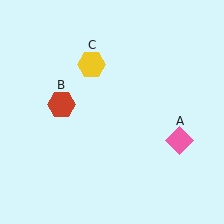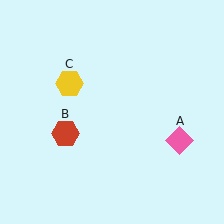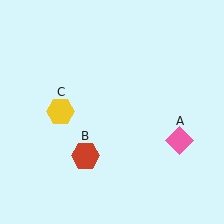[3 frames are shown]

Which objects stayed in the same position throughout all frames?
Pink diamond (object A) remained stationary.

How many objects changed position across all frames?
2 objects changed position: red hexagon (object B), yellow hexagon (object C).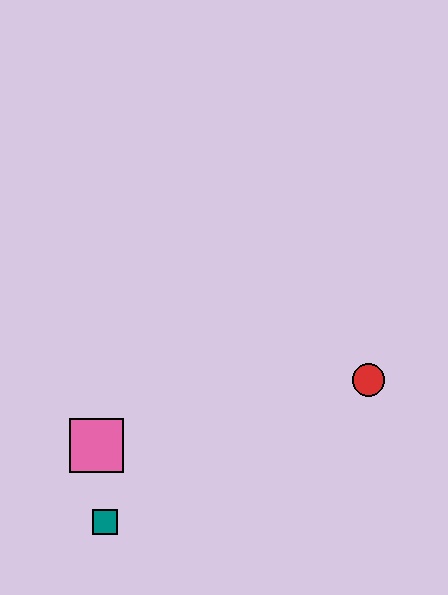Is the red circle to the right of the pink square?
Yes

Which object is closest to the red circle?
The pink square is closest to the red circle.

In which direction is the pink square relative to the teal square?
The pink square is above the teal square.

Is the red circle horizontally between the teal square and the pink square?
No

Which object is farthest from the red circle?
The teal square is farthest from the red circle.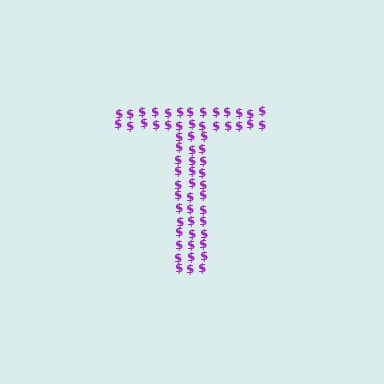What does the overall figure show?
The overall figure shows the letter T.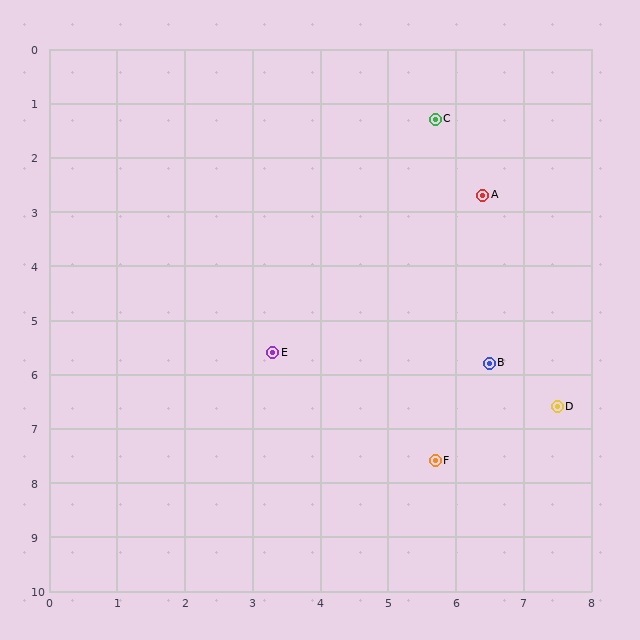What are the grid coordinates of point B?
Point B is at approximately (6.5, 5.8).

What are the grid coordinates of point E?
Point E is at approximately (3.3, 5.6).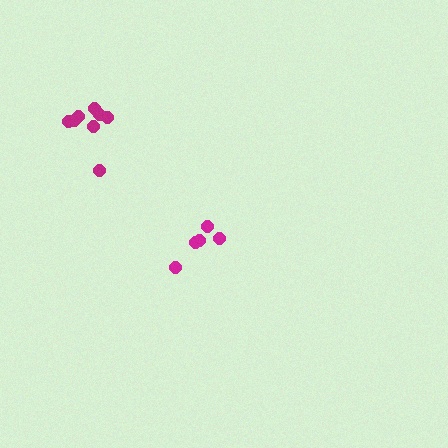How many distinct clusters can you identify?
There are 2 distinct clusters.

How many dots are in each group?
Group 1: 8 dots, Group 2: 5 dots (13 total).